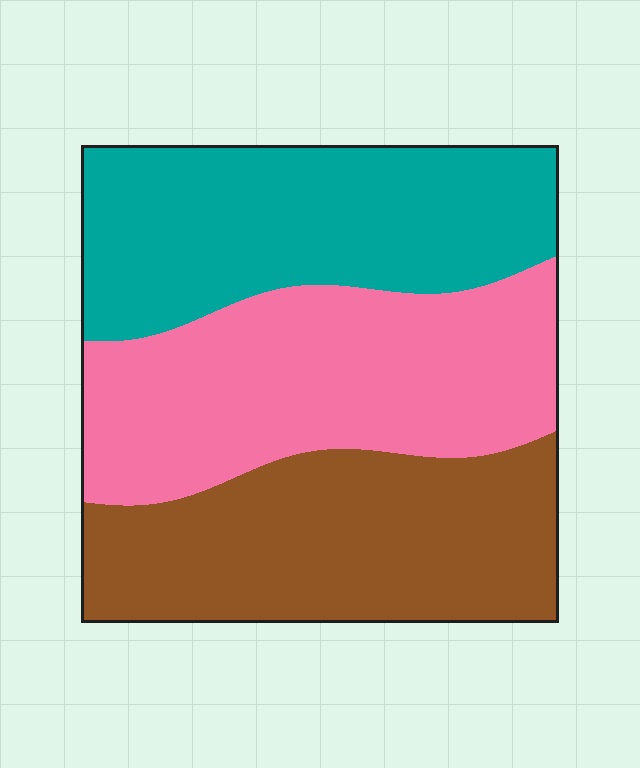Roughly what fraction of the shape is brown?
Brown covers 32% of the shape.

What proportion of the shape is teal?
Teal takes up between a quarter and a half of the shape.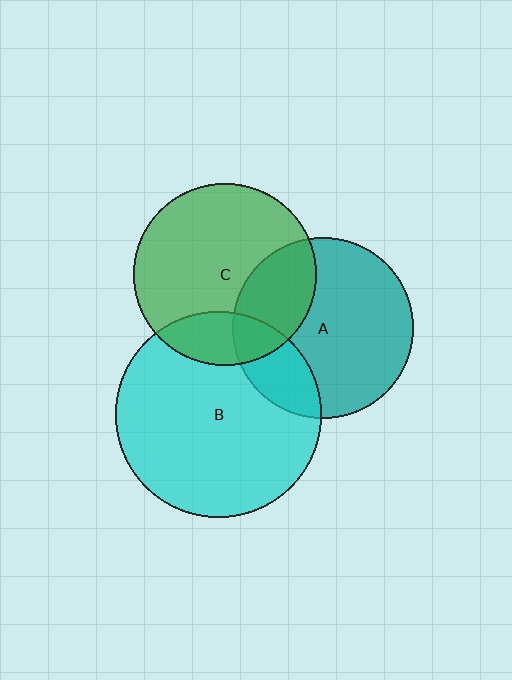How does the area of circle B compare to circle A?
Approximately 1.3 times.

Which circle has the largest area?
Circle B (cyan).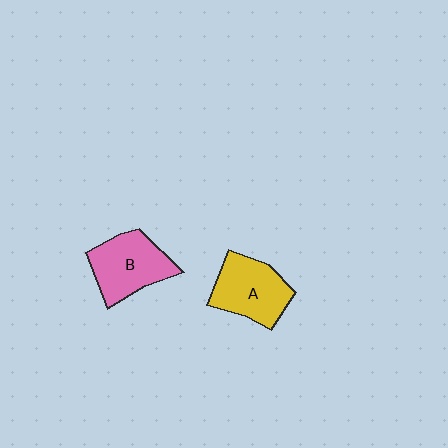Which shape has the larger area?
Shape B (pink).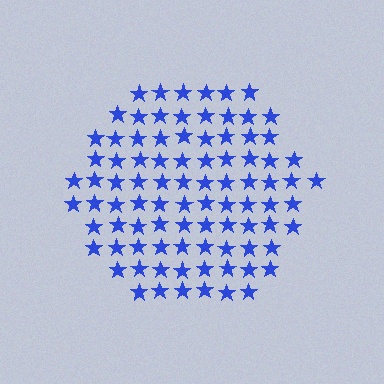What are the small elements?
The small elements are stars.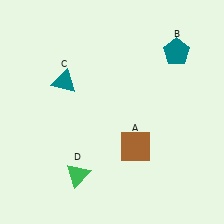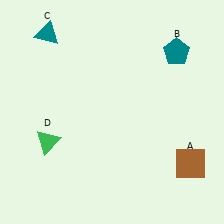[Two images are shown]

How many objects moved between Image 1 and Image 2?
3 objects moved between the two images.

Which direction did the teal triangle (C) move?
The teal triangle (C) moved up.